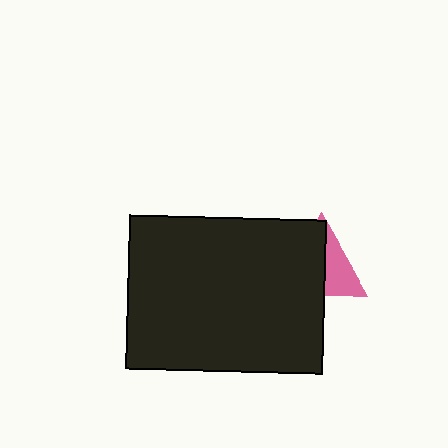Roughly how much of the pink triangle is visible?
A small part of it is visible (roughly 40%).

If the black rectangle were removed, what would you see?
You would see the complete pink triangle.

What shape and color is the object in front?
The object in front is a black rectangle.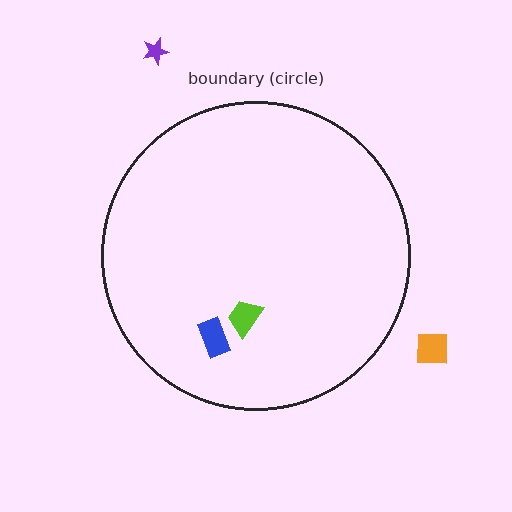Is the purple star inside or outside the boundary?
Outside.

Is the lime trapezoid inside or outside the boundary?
Inside.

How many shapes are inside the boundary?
2 inside, 2 outside.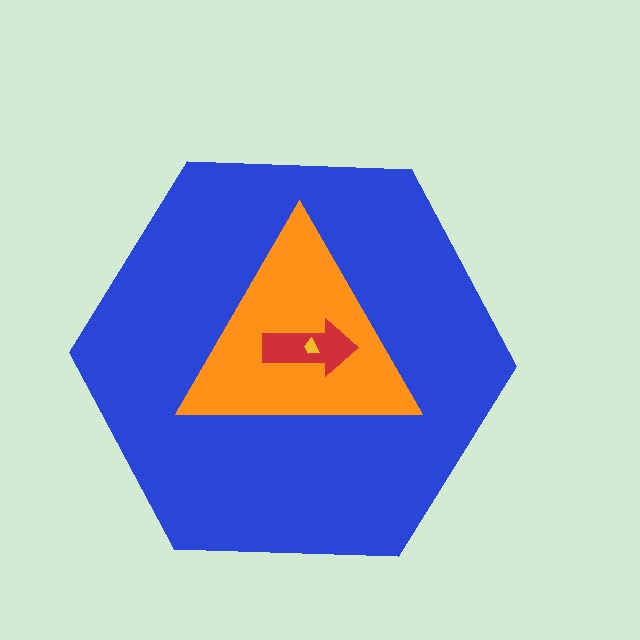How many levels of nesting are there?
4.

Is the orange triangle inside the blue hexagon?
Yes.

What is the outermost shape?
The blue hexagon.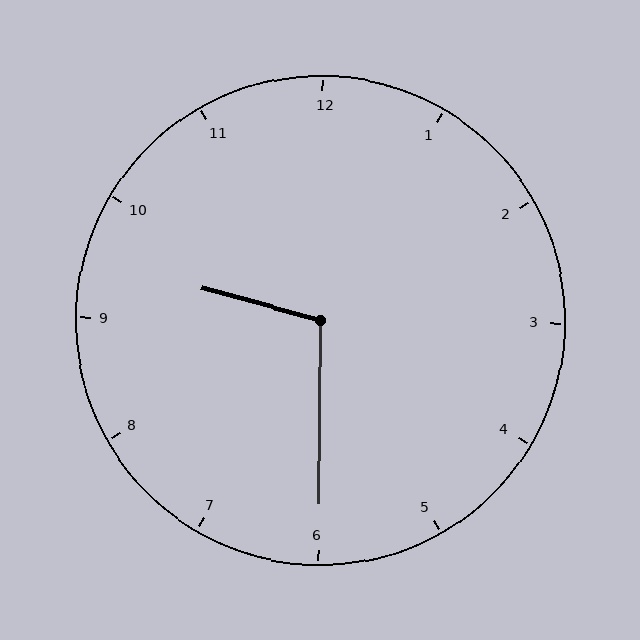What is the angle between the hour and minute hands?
Approximately 105 degrees.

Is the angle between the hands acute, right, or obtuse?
It is obtuse.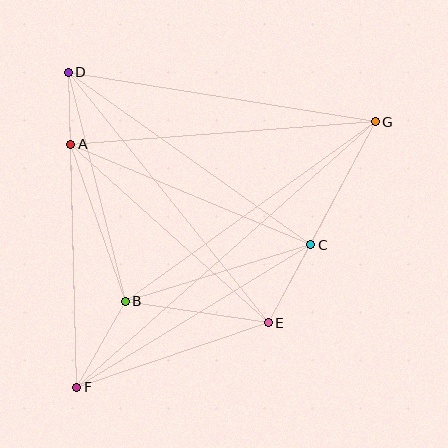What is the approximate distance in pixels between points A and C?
The distance between A and C is approximately 260 pixels.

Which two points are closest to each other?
Points A and D are closest to each other.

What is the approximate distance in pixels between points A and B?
The distance between A and B is approximately 166 pixels.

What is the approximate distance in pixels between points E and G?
The distance between E and G is approximately 227 pixels.